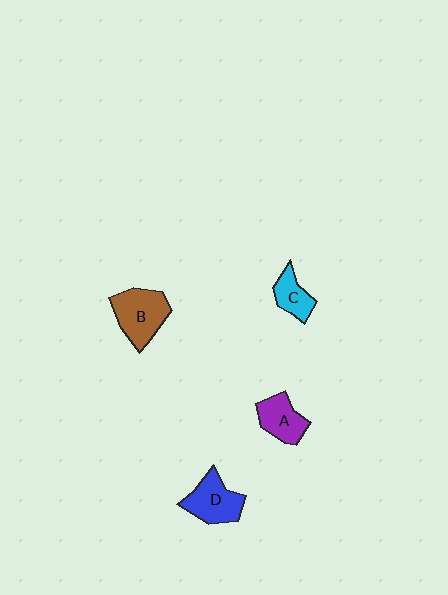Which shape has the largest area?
Shape B (brown).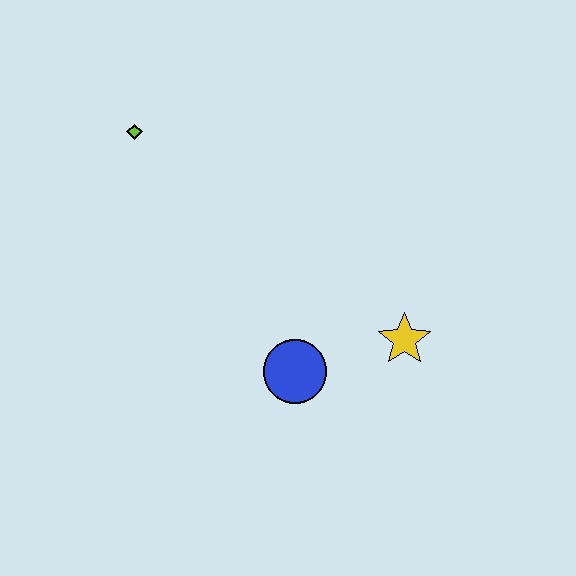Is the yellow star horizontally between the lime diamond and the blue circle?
No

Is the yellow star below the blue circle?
No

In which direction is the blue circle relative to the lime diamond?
The blue circle is below the lime diamond.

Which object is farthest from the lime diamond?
The yellow star is farthest from the lime diamond.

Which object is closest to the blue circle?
The yellow star is closest to the blue circle.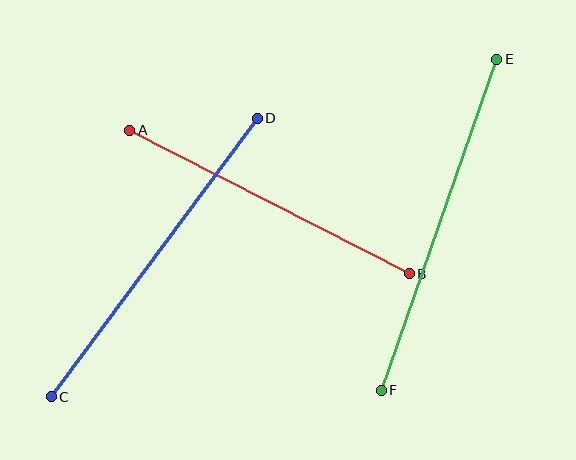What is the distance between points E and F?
The distance is approximately 350 pixels.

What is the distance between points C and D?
The distance is approximately 347 pixels.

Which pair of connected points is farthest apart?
Points E and F are farthest apart.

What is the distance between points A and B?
The distance is approximately 314 pixels.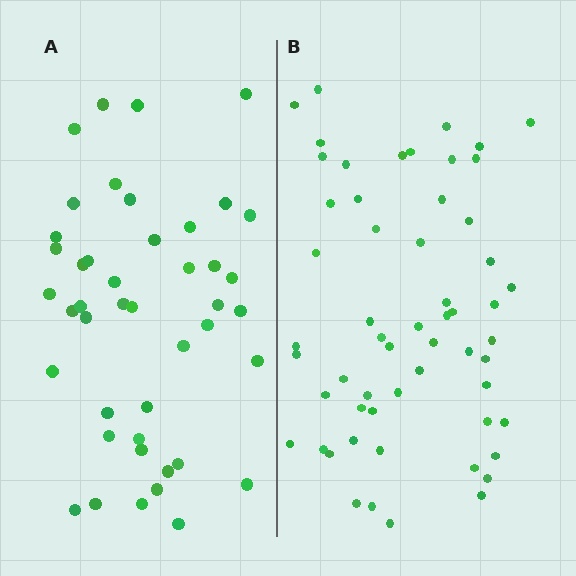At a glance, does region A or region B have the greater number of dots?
Region B (the right region) has more dots.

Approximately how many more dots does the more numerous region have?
Region B has approximately 15 more dots than region A.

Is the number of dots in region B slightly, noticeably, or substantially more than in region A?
Region B has noticeably more, but not dramatically so. The ratio is roughly 1.3 to 1.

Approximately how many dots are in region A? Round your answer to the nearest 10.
About 40 dots. (The exact count is 44, which rounds to 40.)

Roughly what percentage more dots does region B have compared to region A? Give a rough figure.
About 30% more.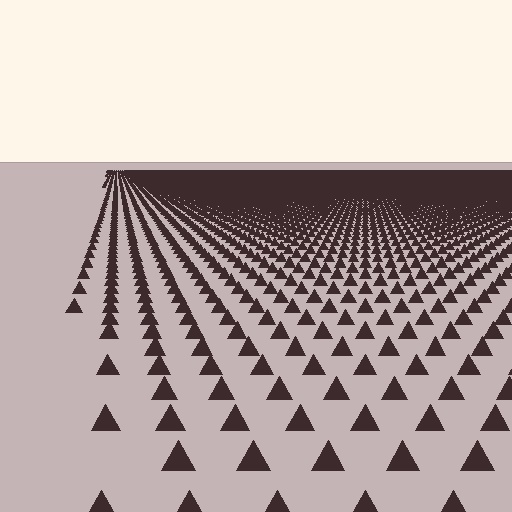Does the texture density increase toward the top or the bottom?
Density increases toward the top.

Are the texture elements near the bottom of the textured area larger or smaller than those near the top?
Larger. Near the bottom, elements are closer to the viewer and appear at a bigger on-screen size.